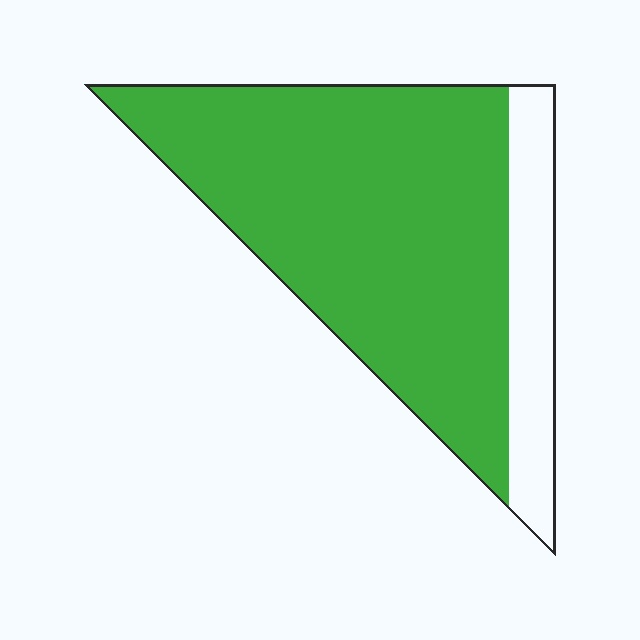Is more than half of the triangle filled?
Yes.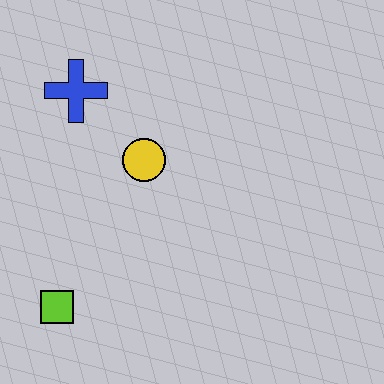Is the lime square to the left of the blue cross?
Yes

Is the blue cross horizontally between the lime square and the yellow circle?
Yes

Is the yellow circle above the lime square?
Yes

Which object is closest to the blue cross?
The yellow circle is closest to the blue cross.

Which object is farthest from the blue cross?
The lime square is farthest from the blue cross.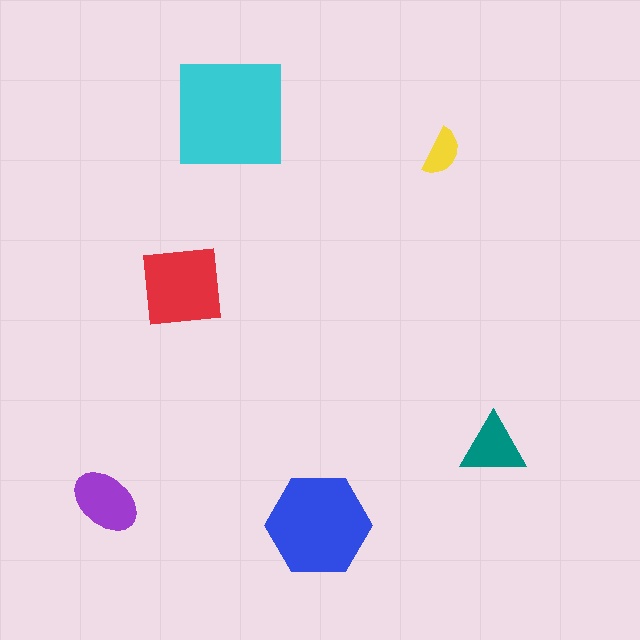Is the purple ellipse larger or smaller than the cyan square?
Smaller.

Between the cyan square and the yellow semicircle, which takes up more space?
The cyan square.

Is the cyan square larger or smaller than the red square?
Larger.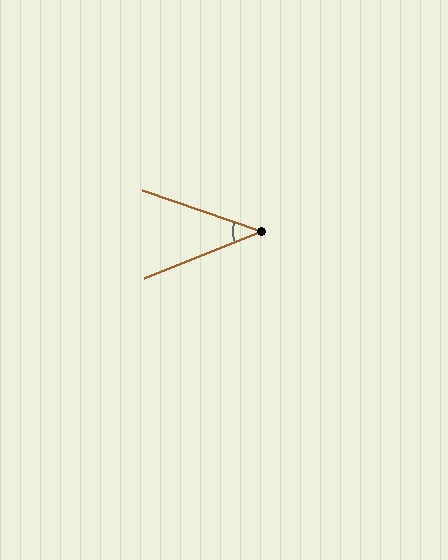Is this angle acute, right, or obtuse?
It is acute.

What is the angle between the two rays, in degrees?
Approximately 41 degrees.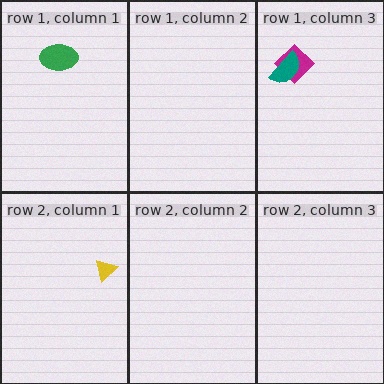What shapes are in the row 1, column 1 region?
The green ellipse.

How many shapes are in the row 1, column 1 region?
1.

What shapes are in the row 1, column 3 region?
The magenta diamond, the teal semicircle.